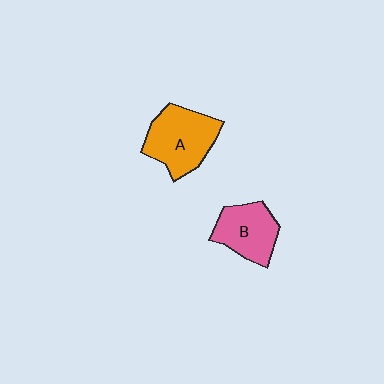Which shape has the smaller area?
Shape B (pink).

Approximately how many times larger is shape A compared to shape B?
Approximately 1.3 times.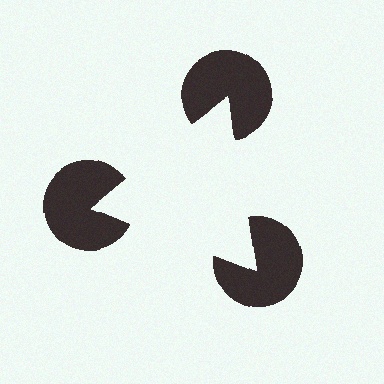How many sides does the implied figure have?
3 sides.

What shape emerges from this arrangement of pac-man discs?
An illusory triangle — its edges are inferred from the aligned wedge cuts in the pac-man discs, not physically drawn.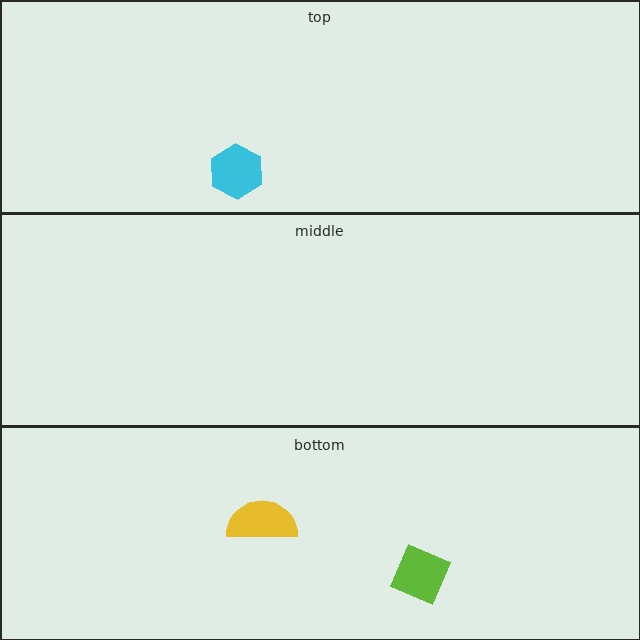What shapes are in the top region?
The cyan hexagon.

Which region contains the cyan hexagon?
The top region.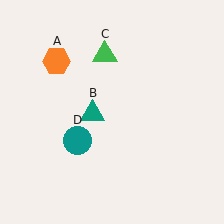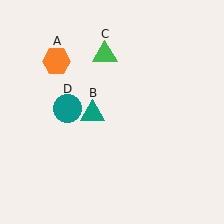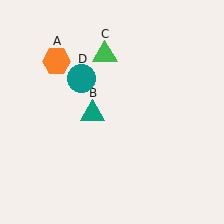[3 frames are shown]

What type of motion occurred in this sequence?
The teal circle (object D) rotated clockwise around the center of the scene.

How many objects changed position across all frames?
1 object changed position: teal circle (object D).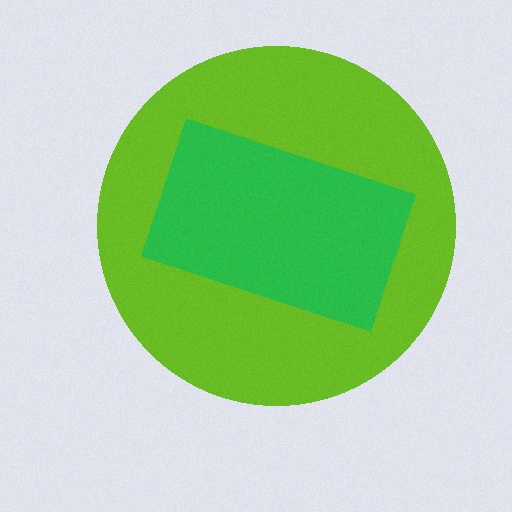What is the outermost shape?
The lime circle.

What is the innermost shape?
The green rectangle.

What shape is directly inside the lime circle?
The green rectangle.